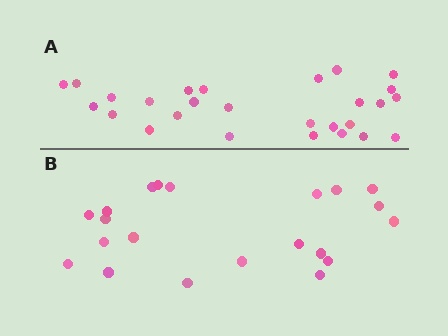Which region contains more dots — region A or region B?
Region A (the top region) has more dots.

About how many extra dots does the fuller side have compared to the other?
Region A has about 6 more dots than region B.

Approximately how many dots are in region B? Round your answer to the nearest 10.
About 20 dots. (The exact count is 21, which rounds to 20.)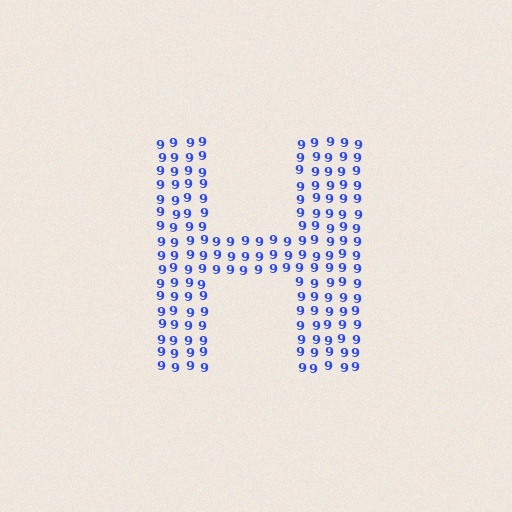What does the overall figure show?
The overall figure shows the letter H.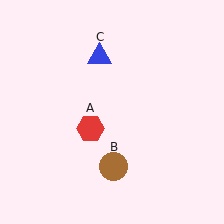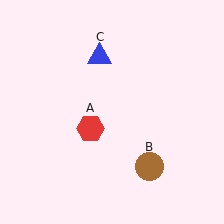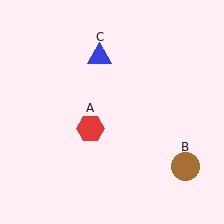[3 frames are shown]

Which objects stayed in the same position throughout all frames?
Red hexagon (object A) and blue triangle (object C) remained stationary.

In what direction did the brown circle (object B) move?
The brown circle (object B) moved right.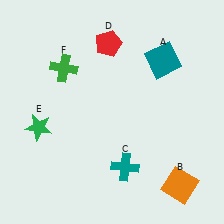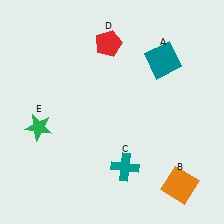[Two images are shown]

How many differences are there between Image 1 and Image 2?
There is 1 difference between the two images.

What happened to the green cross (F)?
The green cross (F) was removed in Image 2. It was in the top-left area of Image 1.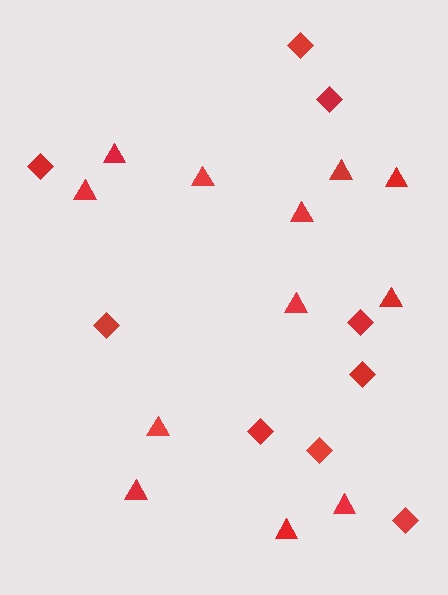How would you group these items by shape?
There are 2 groups: one group of diamonds (9) and one group of triangles (12).